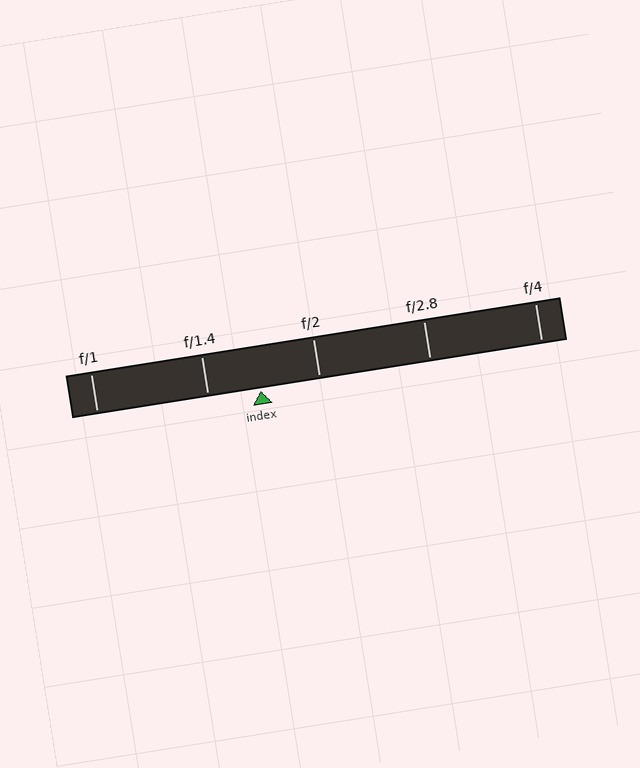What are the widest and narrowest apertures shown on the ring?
The widest aperture shown is f/1 and the narrowest is f/4.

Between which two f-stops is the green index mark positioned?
The index mark is between f/1.4 and f/2.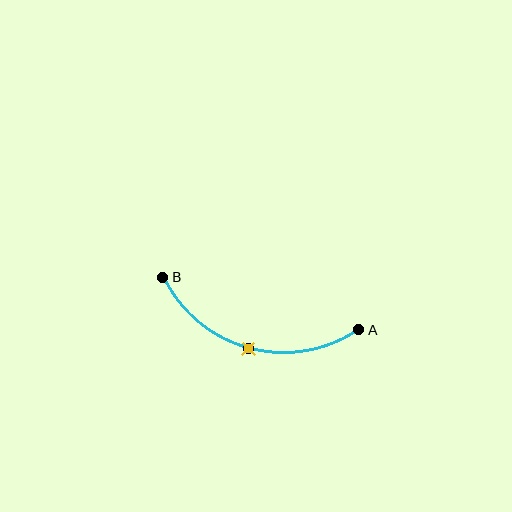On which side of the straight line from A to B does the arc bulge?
The arc bulges below the straight line connecting A and B.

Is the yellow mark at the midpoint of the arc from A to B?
Yes. The yellow mark lies on the arc at equal arc-length from both A and B — it is the arc midpoint.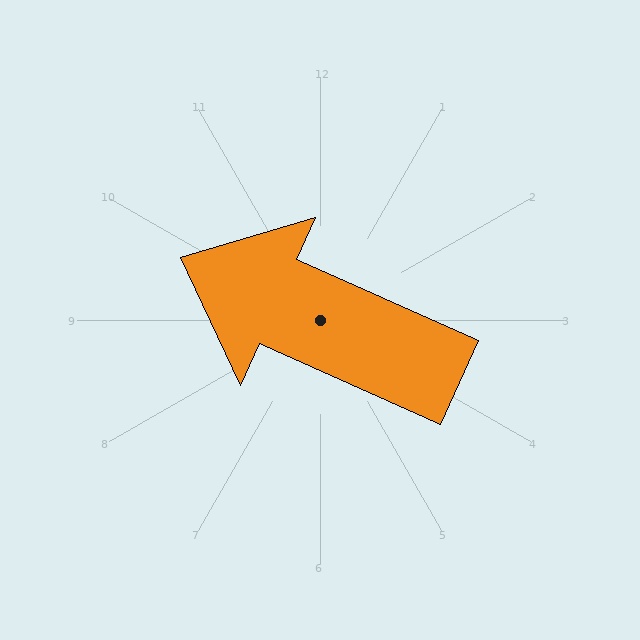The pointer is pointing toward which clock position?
Roughly 10 o'clock.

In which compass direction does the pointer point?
Northwest.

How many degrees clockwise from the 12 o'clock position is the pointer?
Approximately 294 degrees.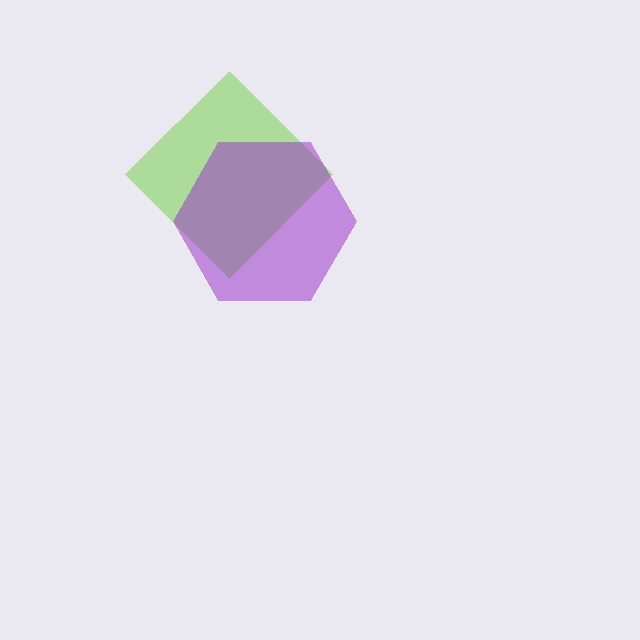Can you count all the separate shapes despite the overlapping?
Yes, there are 2 separate shapes.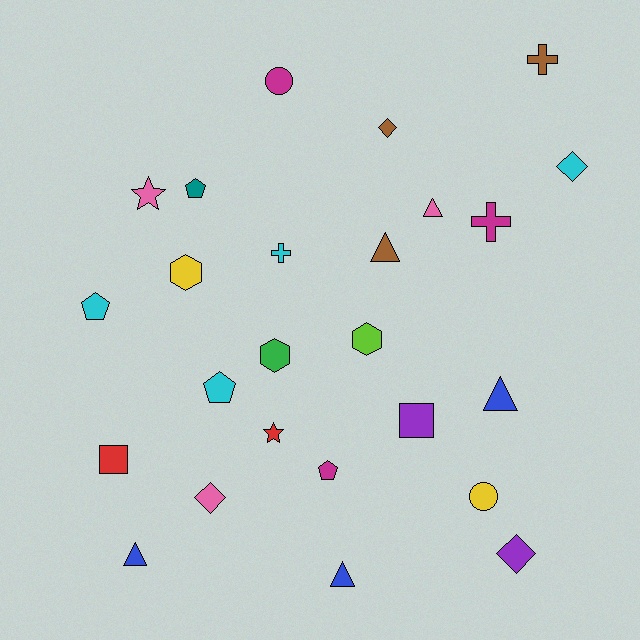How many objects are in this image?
There are 25 objects.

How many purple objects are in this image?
There are 2 purple objects.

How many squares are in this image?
There are 2 squares.